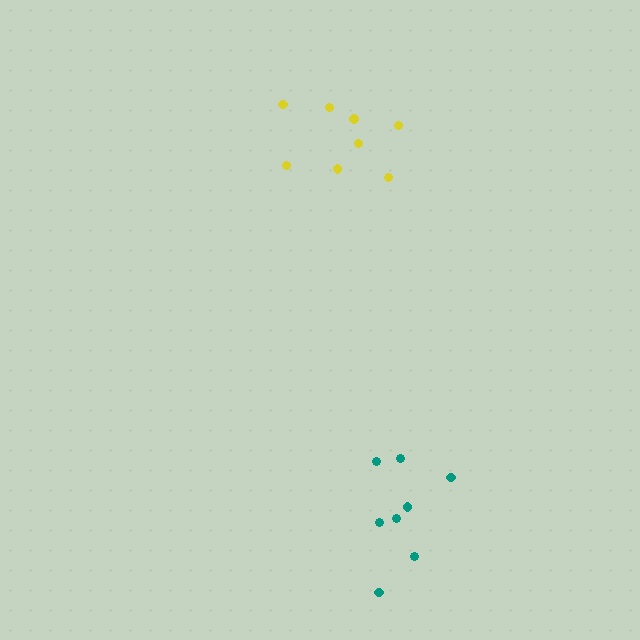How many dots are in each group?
Group 1: 8 dots, Group 2: 8 dots (16 total).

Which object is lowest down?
The teal cluster is bottommost.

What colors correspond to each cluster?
The clusters are colored: teal, yellow.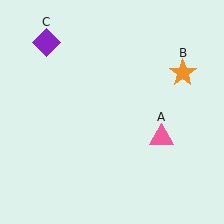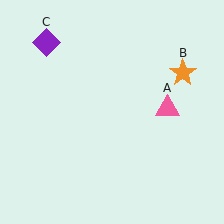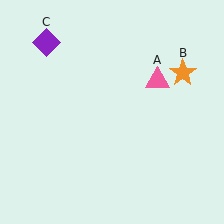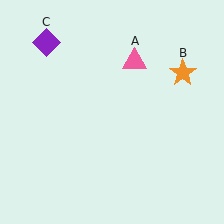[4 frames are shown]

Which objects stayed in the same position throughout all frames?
Orange star (object B) and purple diamond (object C) remained stationary.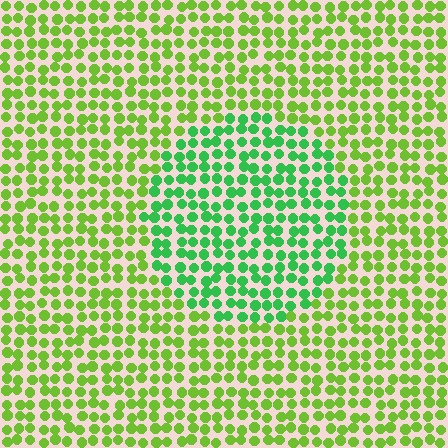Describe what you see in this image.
The image is filled with small lime elements in a uniform arrangement. A circle-shaped region is visible where the elements are tinted to a slightly different hue, forming a subtle color boundary.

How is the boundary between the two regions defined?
The boundary is defined purely by a slight shift in hue (about 38 degrees). Spacing, size, and orientation are identical on both sides.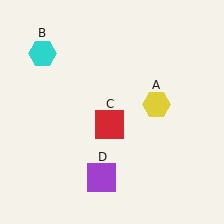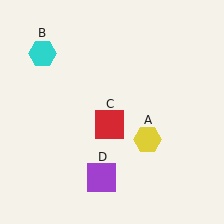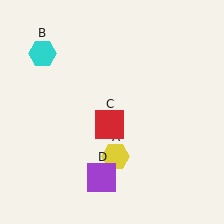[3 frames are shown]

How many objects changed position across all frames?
1 object changed position: yellow hexagon (object A).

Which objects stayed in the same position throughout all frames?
Cyan hexagon (object B) and red square (object C) and purple square (object D) remained stationary.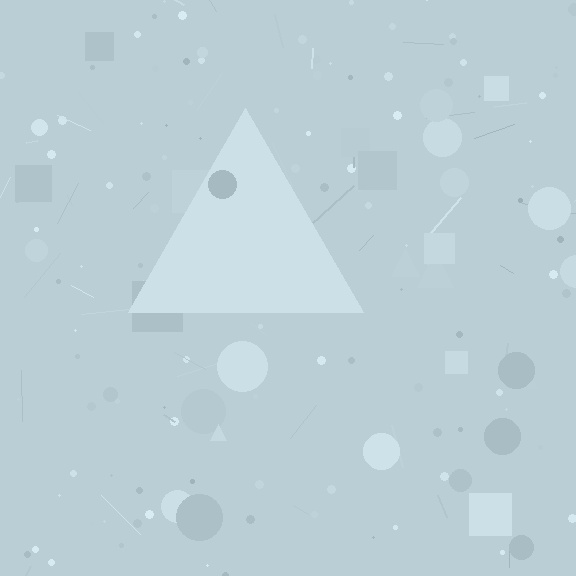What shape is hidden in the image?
A triangle is hidden in the image.